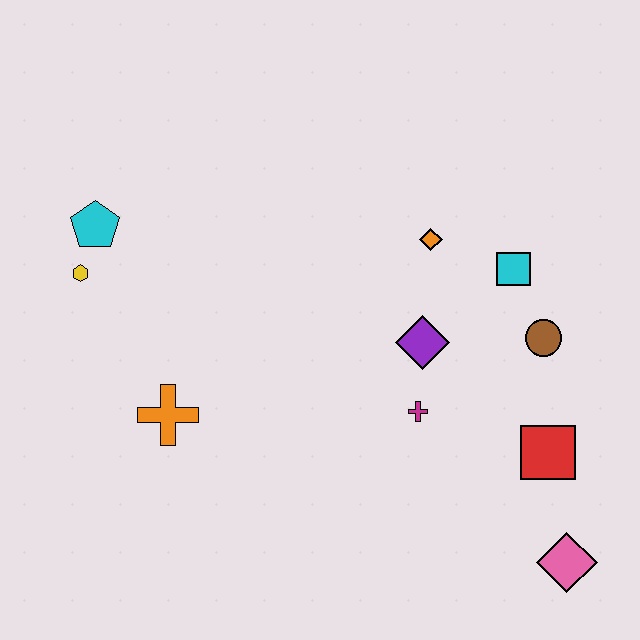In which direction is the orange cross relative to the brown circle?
The orange cross is to the left of the brown circle.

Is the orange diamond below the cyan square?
No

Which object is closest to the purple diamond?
The magenta cross is closest to the purple diamond.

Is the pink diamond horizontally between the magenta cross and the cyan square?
No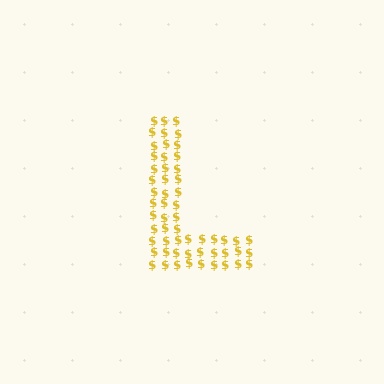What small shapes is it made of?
It is made of small dollar signs.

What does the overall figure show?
The overall figure shows the letter L.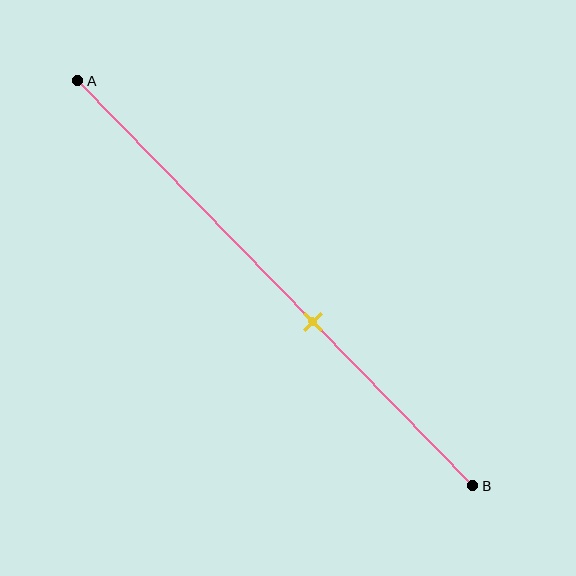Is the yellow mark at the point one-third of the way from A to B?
No, the mark is at about 60% from A, not at the 33% one-third point.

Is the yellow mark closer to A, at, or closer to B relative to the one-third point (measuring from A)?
The yellow mark is closer to point B than the one-third point of segment AB.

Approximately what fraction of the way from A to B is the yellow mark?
The yellow mark is approximately 60% of the way from A to B.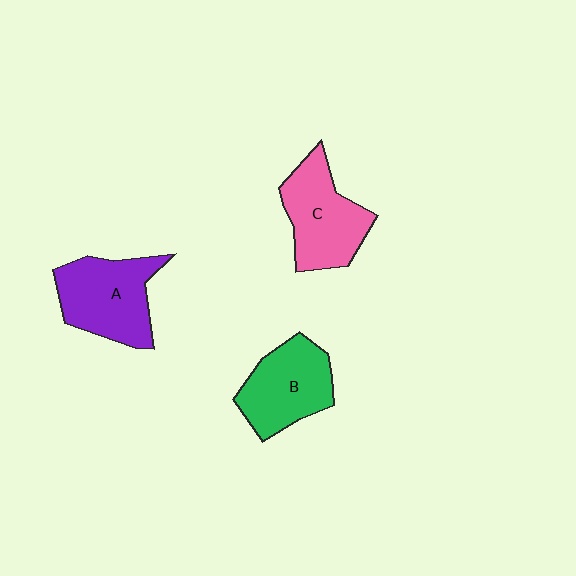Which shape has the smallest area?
Shape B (green).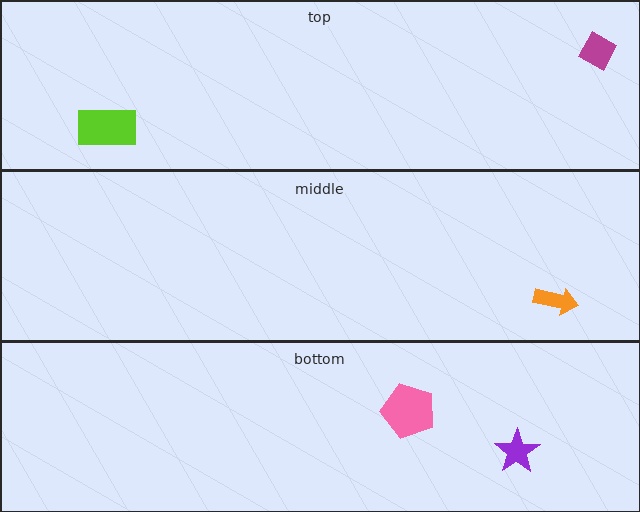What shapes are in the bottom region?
The pink pentagon, the purple star.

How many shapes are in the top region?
2.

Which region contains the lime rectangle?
The top region.